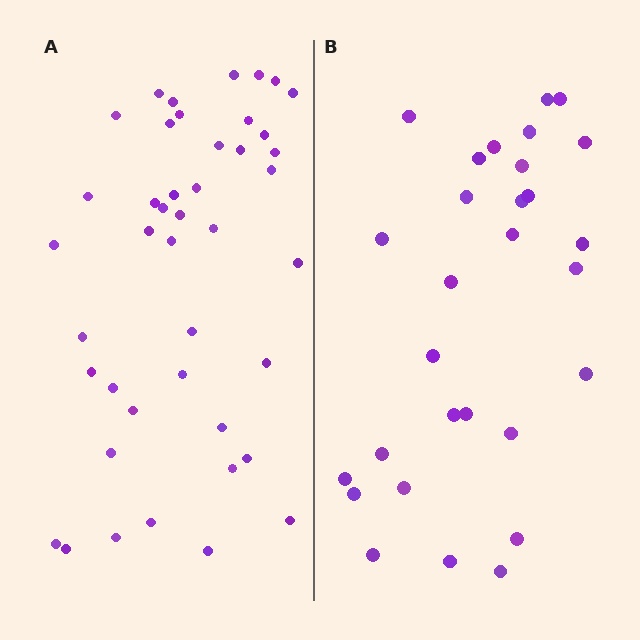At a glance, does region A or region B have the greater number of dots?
Region A (the left region) has more dots.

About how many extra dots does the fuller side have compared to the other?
Region A has approximately 15 more dots than region B.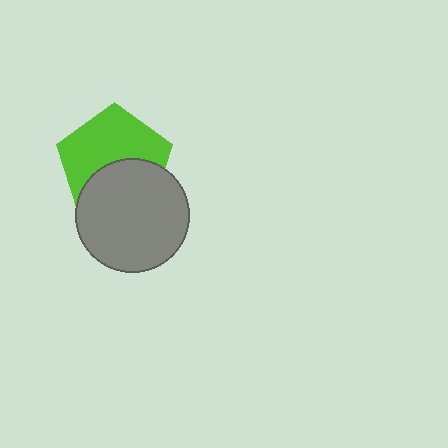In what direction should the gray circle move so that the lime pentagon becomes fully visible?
The gray circle should move down. That is the shortest direction to clear the overlap and leave the lime pentagon fully visible.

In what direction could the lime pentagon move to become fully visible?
The lime pentagon could move up. That would shift it out from behind the gray circle entirely.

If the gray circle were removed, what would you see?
You would see the complete lime pentagon.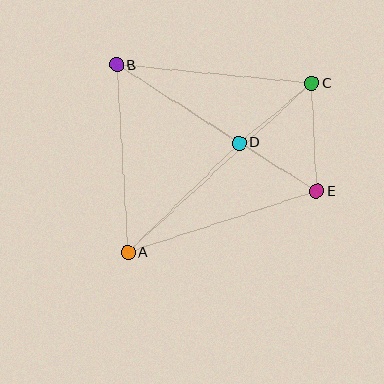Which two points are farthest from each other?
Points A and C are farthest from each other.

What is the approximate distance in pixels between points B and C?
The distance between B and C is approximately 196 pixels.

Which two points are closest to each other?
Points D and E are closest to each other.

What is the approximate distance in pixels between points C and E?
The distance between C and E is approximately 108 pixels.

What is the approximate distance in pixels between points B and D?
The distance between B and D is approximately 145 pixels.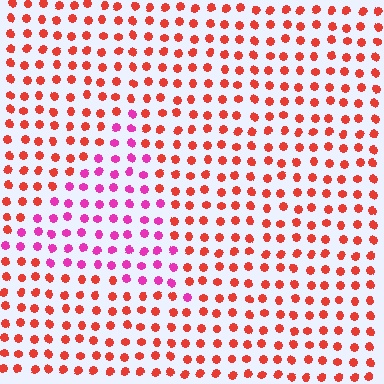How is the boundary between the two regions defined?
The boundary is defined purely by a slight shift in hue (about 47 degrees). Spacing, size, and orientation are identical on both sides.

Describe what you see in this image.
The image is filled with small red elements in a uniform arrangement. A triangle-shaped region is visible where the elements are tinted to a slightly different hue, forming a subtle color boundary.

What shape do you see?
I see a triangle.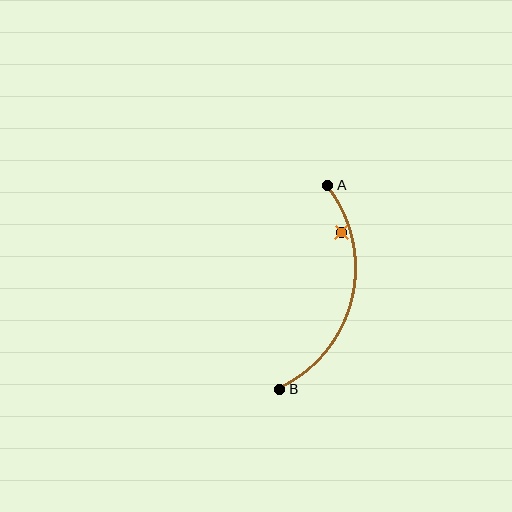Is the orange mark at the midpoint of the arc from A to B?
No — the orange mark does not lie on the arc at all. It sits slightly inside the curve.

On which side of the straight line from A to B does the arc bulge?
The arc bulges to the right of the straight line connecting A and B.